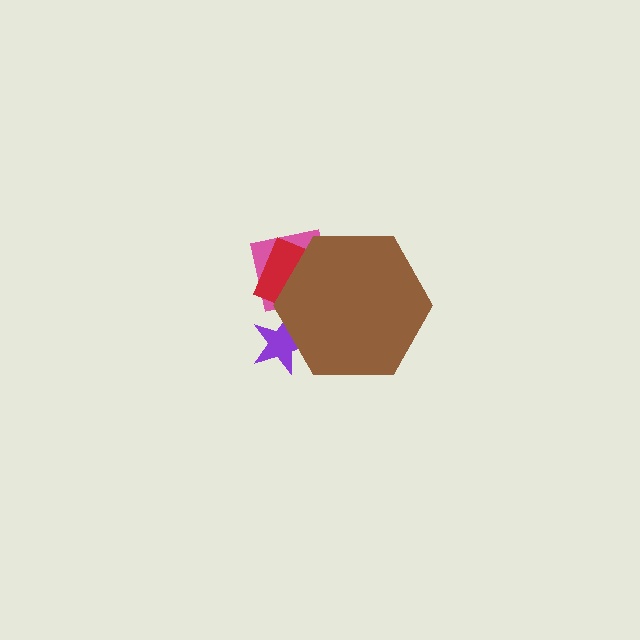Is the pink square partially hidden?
Yes, the pink square is partially hidden behind the brown hexagon.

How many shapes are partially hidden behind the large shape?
3 shapes are partially hidden.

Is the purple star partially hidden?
Yes, the purple star is partially hidden behind the brown hexagon.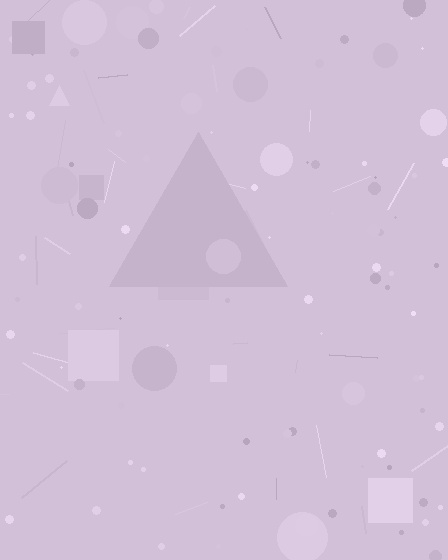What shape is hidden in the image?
A triangle is hidden in the image.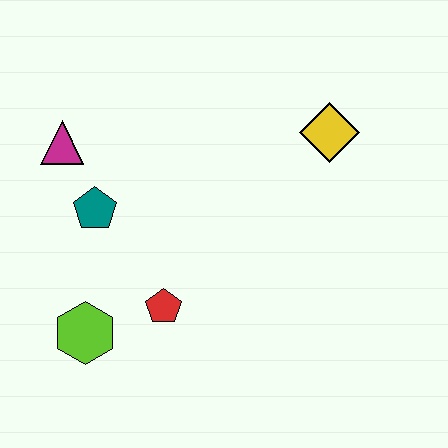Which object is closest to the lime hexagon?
The red pentagon is closest to the lime hexagon.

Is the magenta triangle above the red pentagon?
Yes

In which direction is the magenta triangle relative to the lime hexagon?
The magenta triangle is above the lime hexagon.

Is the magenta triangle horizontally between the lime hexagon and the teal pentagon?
No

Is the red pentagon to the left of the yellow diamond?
Yes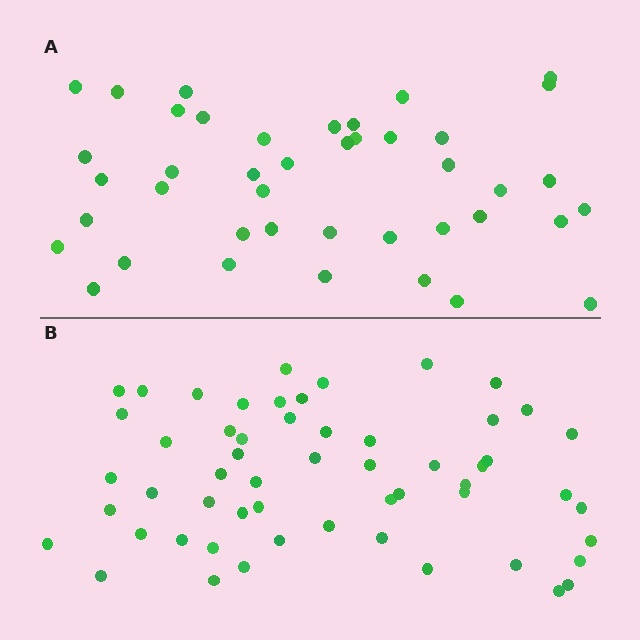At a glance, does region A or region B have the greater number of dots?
Region B (the bottom region) has more dots.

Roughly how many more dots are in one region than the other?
Region B has approximately 15 more dots than region A.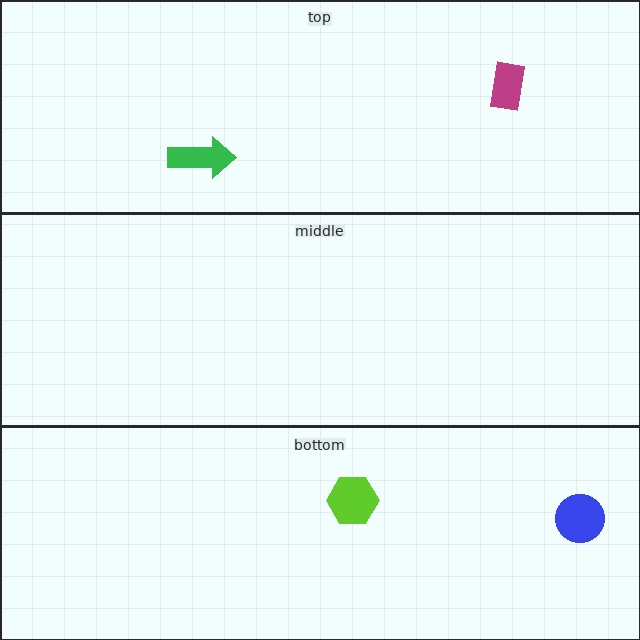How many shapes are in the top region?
2.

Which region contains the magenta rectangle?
The top region.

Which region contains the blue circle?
The bottom region.